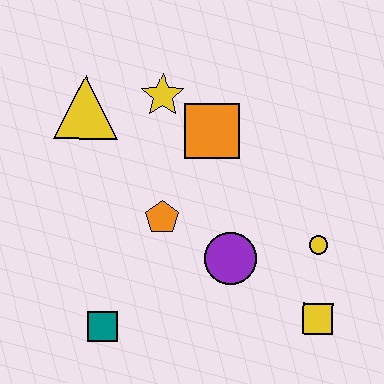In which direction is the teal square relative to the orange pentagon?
The teal square is below the orange pentagon.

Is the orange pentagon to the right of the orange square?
No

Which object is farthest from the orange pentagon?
The yellow square is farthest from the orange pentagon.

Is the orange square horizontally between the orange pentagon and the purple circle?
Yes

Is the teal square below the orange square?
Yes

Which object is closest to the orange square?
The yellow star is closest to the orange square.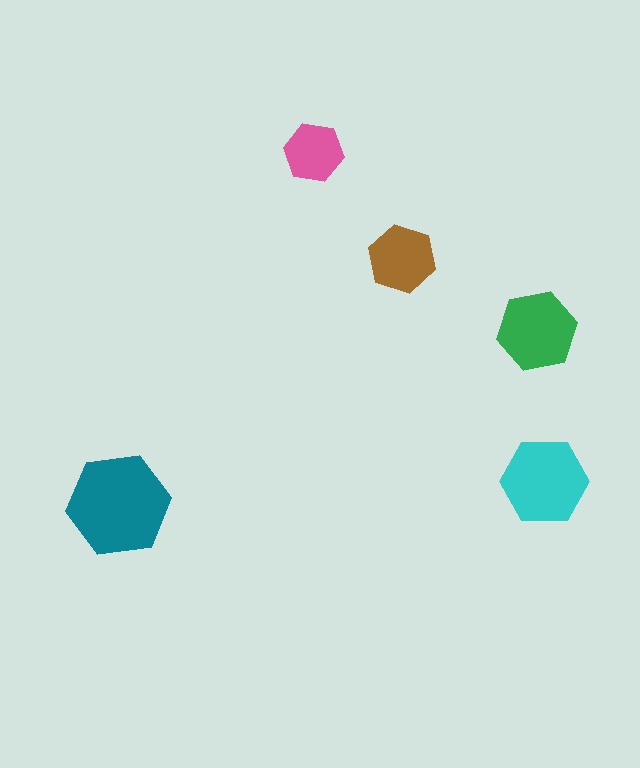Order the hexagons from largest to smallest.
the teal one, the cyan one, the green one, the brown one, the pink one.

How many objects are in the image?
There are 5 objects in the image.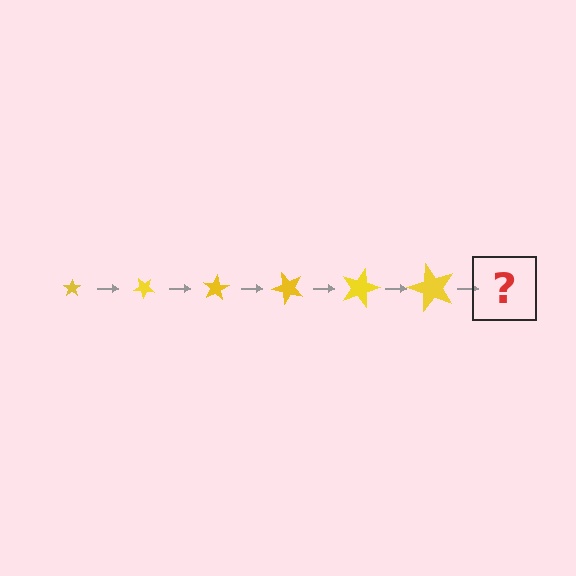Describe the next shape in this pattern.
It should be a star, larger than the previous one and rotated 240 degrees from the start.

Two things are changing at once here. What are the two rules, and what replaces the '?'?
The two rules are that the star grows larger each step and it rotates 40 degrees each step. The '?' should be a star, larger than the previous one and rotated 240 degrees from the start.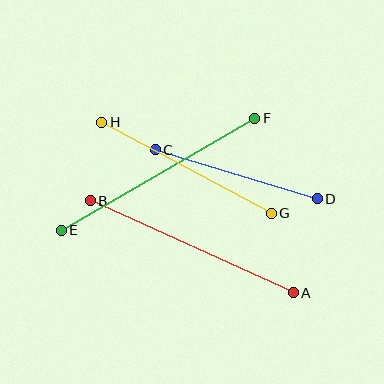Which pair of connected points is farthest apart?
Points E and F are farthest apart.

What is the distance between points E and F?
The distance is approximately 224 pixels.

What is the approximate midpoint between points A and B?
The midpoint is at approximately (192, 247) pixels.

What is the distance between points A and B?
The distance is approximately 223 pixels.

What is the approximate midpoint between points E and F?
The midpoint is at approximately (158, 174) pixels.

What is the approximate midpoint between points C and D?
The midpoint is at approximately (236, 174) pixels.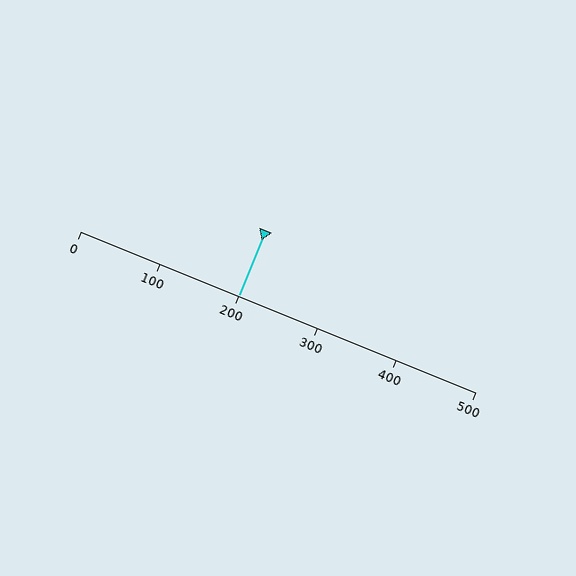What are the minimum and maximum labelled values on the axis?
The axis runs from 0 to 500.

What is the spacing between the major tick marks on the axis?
The major ticks are spaced 100 apart.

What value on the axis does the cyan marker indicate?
The marker indicates approximately 200.